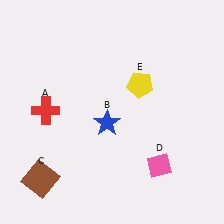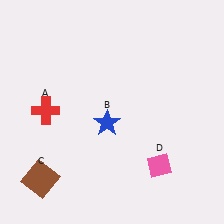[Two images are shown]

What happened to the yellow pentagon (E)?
The yellow pentagon (E) was removed in Image 2. It was in the top-right area of Image 1.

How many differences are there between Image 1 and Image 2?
There is 1 difference between the two images.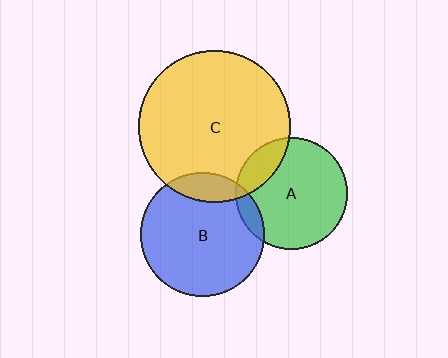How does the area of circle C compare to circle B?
Approximately 1.5 times.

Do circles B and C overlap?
Yes.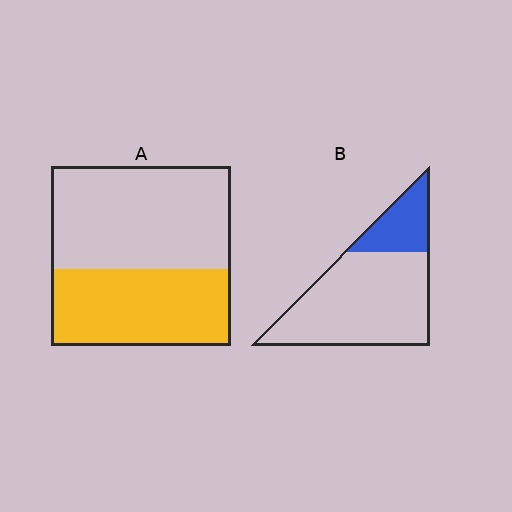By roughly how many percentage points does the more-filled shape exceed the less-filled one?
By roughly 20 percentage points (A over B).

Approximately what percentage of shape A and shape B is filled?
A is approximately 45% and B is approximately 25%.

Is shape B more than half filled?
No.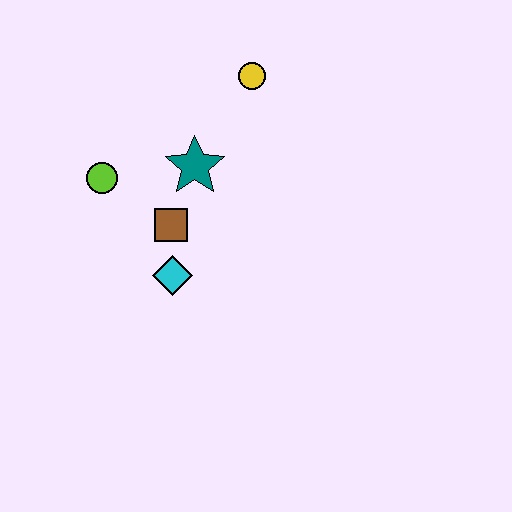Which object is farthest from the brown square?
The yellow circle is farthest from the brown square.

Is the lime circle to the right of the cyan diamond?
No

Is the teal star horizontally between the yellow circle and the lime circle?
Yes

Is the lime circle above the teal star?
No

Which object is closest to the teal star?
The brown square is closest to the teal star.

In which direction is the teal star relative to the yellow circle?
The teal star is below the yellow circle.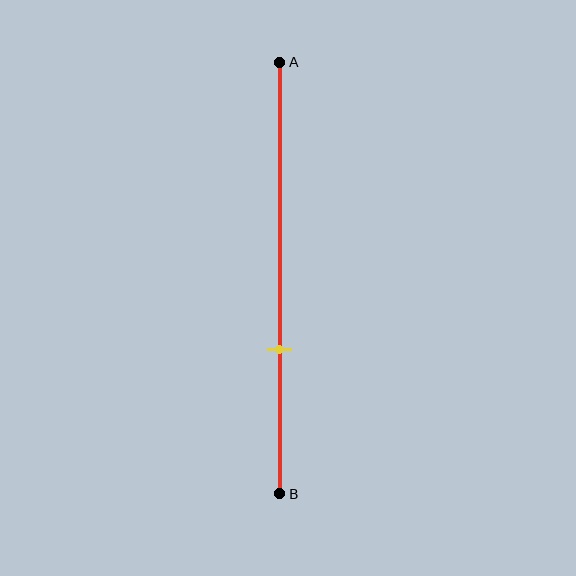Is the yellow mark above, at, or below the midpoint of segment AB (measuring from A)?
The yellow mark is below the midpoint of segment AB.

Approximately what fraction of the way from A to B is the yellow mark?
The yellow mark is approximately 65% of the way from A to B.